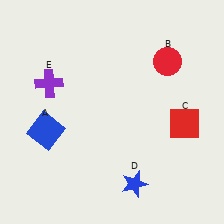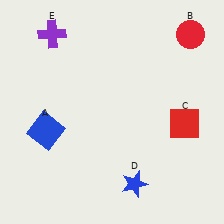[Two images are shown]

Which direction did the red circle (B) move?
The red circle (B) moved up.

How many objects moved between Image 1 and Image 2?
2 objects moved between the two images.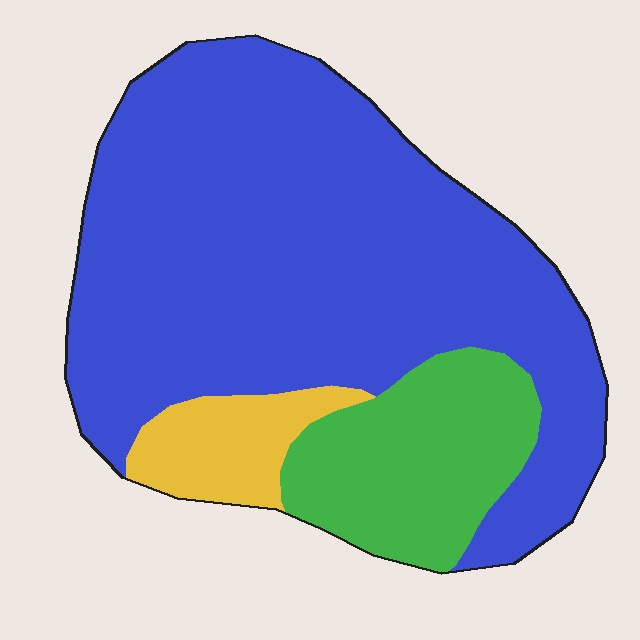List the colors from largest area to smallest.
From largest to smallest: blue, green, yellow.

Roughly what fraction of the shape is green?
Green covers around 20% of the shape.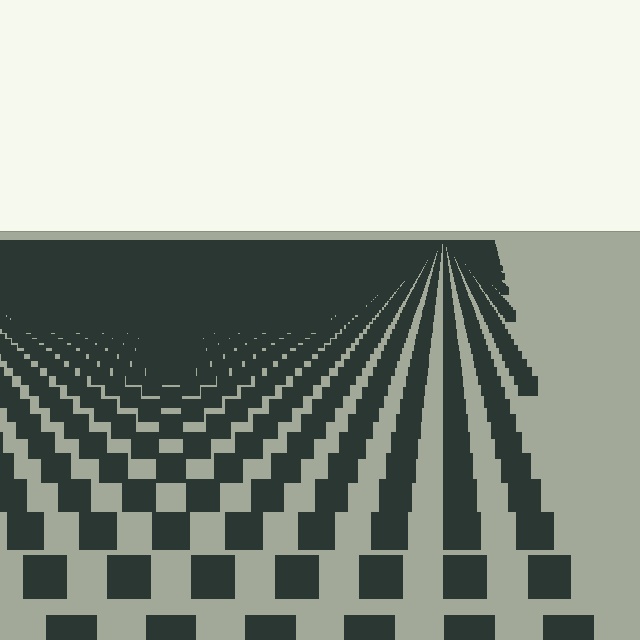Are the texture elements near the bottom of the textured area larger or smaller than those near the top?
Larger. Near the bottom, elements are closer to the viewer and appear at a bigger on-screen size.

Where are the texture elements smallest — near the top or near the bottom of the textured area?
Near the top.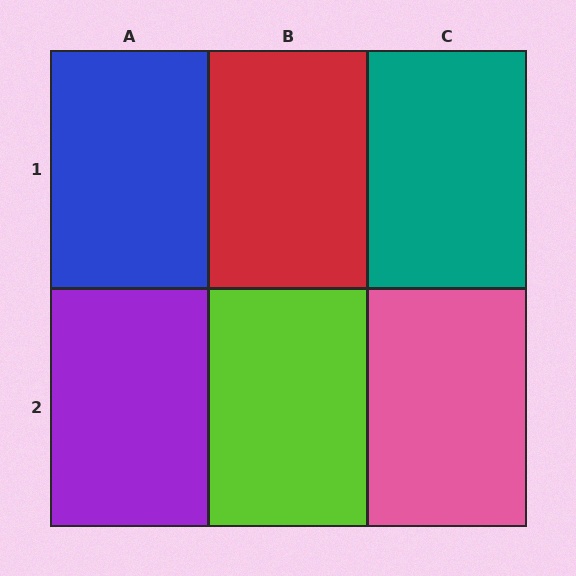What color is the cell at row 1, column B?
Red.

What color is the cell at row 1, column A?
Blue.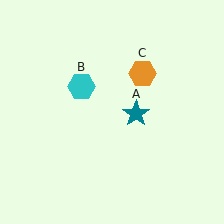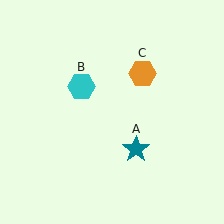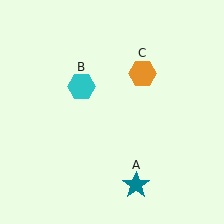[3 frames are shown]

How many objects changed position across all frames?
1 object changed position: teal star (object A).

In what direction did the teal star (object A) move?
The teal star (object A) moved down.